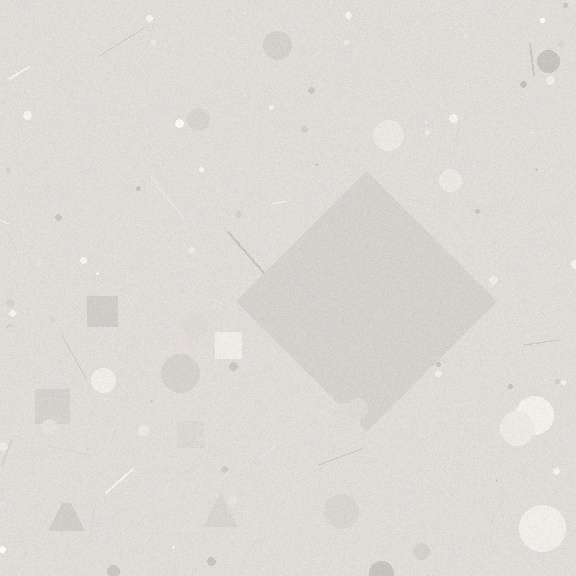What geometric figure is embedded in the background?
A diamond is embedded in the background.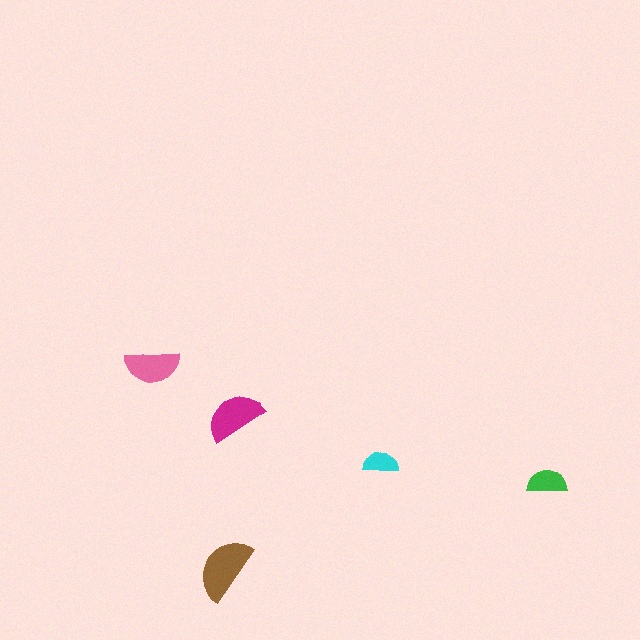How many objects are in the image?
There are 5 objects in the image.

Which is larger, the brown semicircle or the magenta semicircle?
The brown one.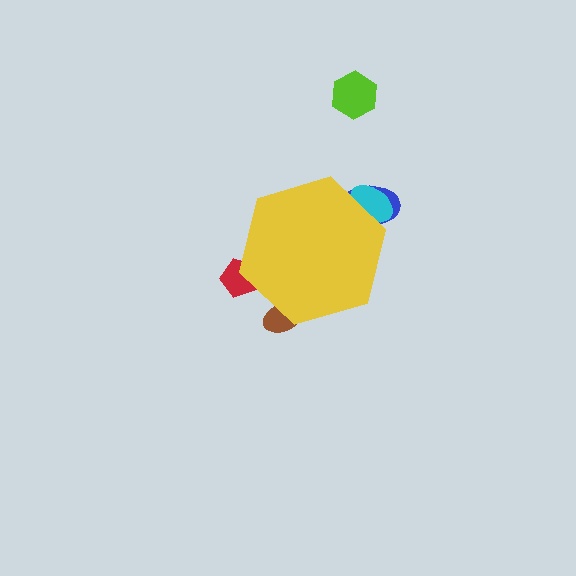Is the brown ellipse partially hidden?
Yes, the brown ellipse is partially hidden behind the yellow hexagon.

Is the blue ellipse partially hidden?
Yes, the blue ellipse is partially hidden behind the yellow hexagon.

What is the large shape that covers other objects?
A yellow hexagon.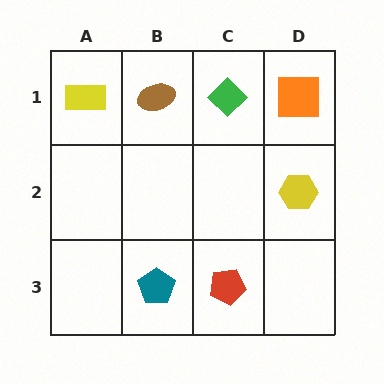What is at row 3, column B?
A teal pentagon.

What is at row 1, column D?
An orange square.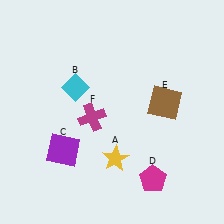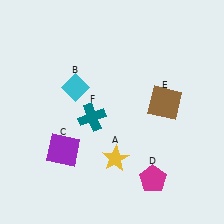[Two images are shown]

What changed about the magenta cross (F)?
In Image 1, F is magenta. In Image 2, it changed to teal.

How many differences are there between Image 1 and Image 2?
There is 1 difference between the two images.